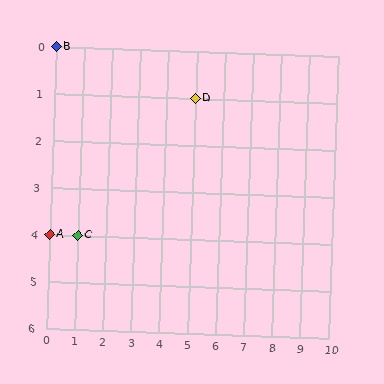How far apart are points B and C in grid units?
Points B and C are 1 column and 4 rows apart (about 4.1 grid units diagonally).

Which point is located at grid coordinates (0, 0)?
Point B is at (0, 0).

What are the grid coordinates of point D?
Point D is at grid coordinates (5, 1).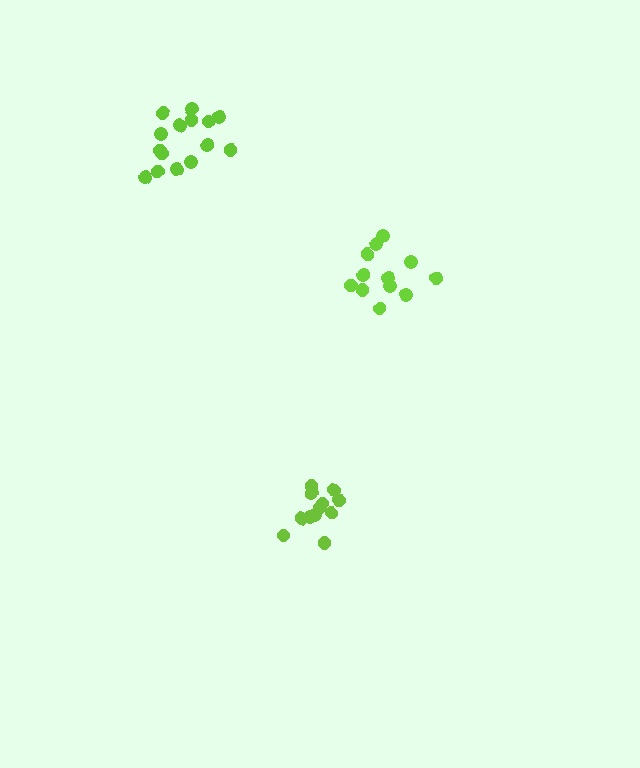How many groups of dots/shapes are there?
There are 3 groups.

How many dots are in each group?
Group 1: 12 dots, Group 2: 15 dots, Group 3: 12 dots (39 total).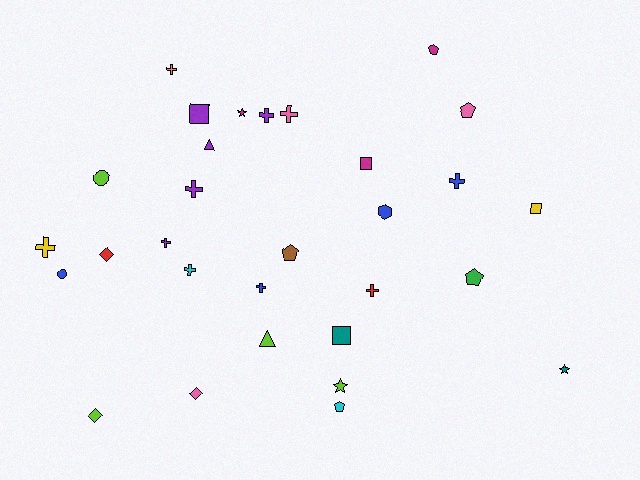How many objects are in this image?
There are 30 objects.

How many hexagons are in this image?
There is 1 hexagon.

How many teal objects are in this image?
There are 2 teal objects.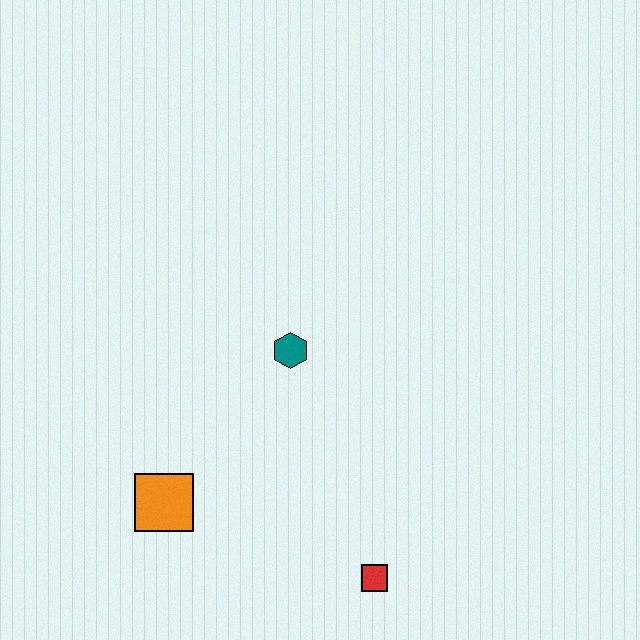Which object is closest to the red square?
The orange square is closest to the red square.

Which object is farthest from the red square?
The teal hexagon is farthest from the red square.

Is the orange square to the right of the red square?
No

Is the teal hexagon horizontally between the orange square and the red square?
Yes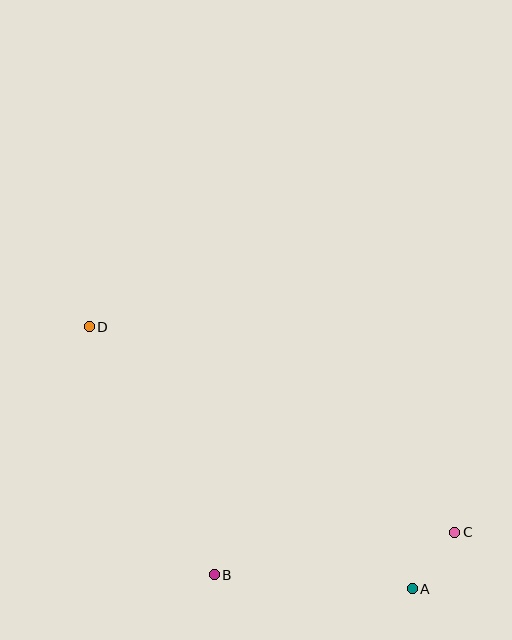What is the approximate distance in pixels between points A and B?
The distance between A and B is approximately 198 pixels.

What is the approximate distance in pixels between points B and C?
The distance between B and C is approximately 244 pixels.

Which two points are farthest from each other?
Points C and D are farthest from each other.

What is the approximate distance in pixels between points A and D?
The distance between A and D is approximately 416 pixels.